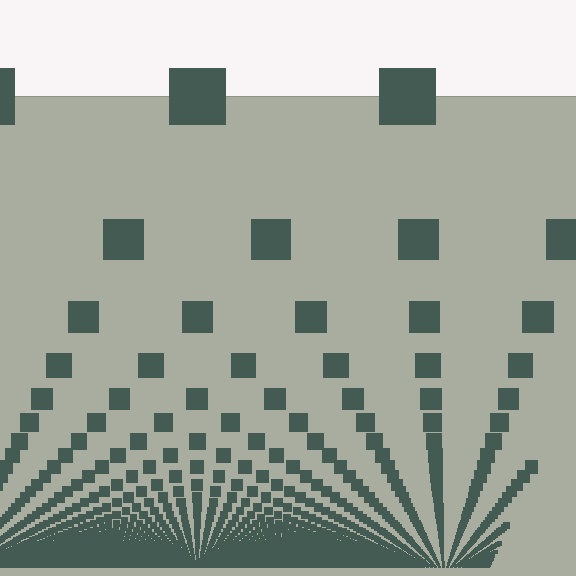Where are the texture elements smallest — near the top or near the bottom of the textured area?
Near the bottom.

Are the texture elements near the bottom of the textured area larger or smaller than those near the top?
Smaller. The gradient is inverted — elements near the bottom are smaller and denser.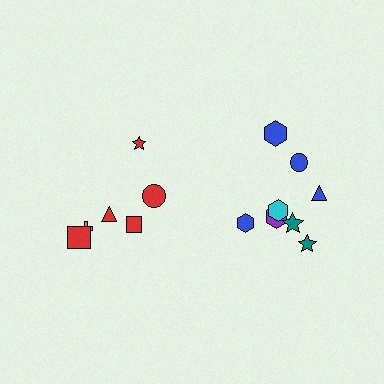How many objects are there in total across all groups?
There are 14 objects.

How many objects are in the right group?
There are 8 objects.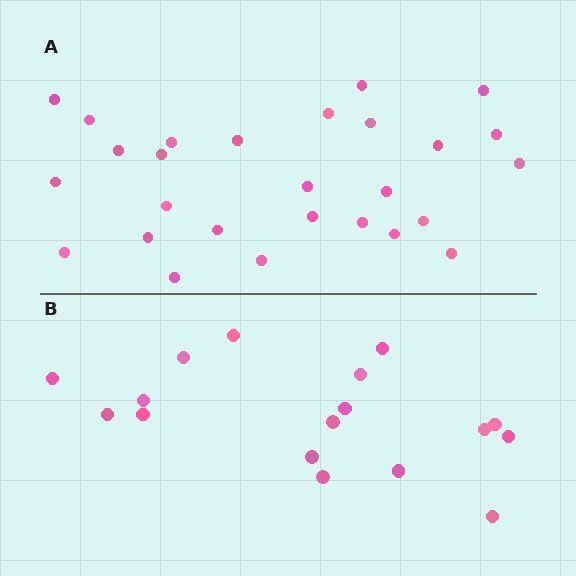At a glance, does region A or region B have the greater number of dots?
Region A (the top region) has more dots.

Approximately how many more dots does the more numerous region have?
Region A has roughly 10 or so more dots than region B.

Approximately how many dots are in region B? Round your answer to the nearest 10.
About 20 dots. (The exact count is 17, which rounds to 20.)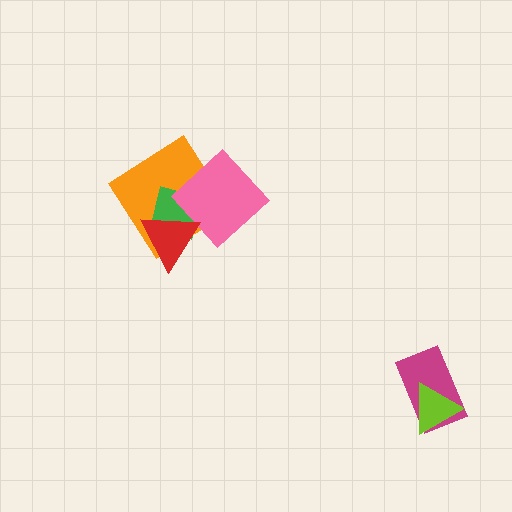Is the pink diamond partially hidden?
Yes, it is partially covered by another shape.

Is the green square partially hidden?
Yes, it is partially covered by another shape.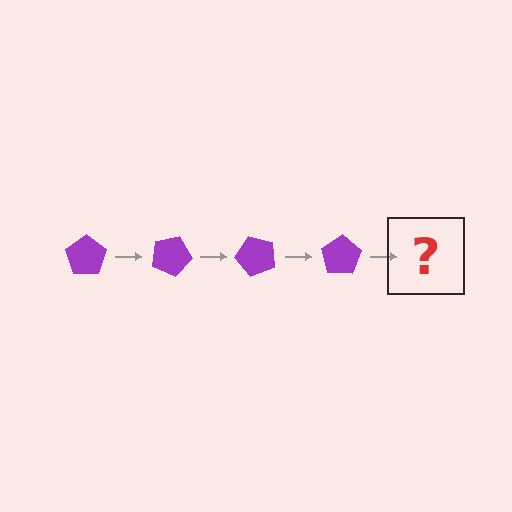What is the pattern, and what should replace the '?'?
The pattern is that the pentagon rotates 25 degrees each step. The '?' should be a purple pentagon rotated 100 degrees.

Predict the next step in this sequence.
The next step is a purple pentagon rotated 100 degrees.